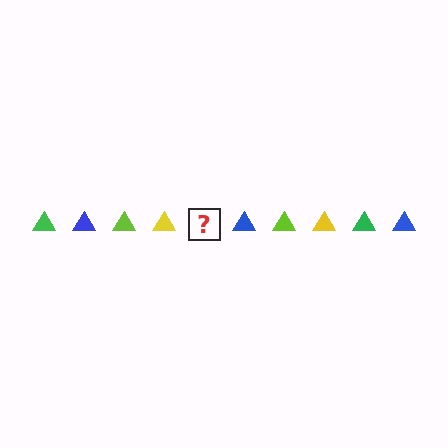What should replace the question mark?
The question mark should be replaced with a green triangle.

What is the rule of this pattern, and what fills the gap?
The rule is that the pattern cycles through green, blue, lime, yellow triangles. The gap should be filled with a green triangle.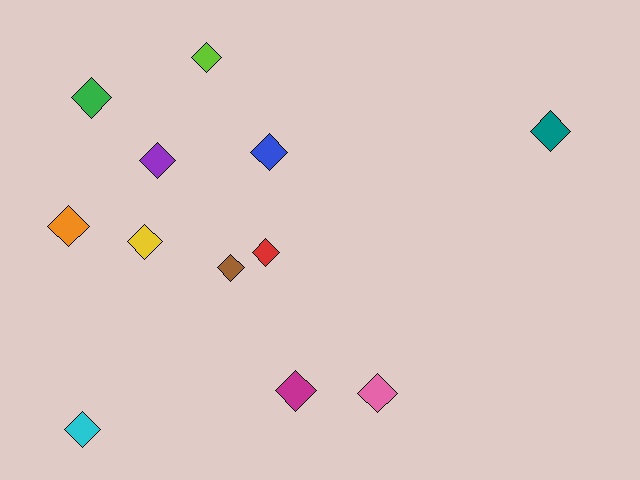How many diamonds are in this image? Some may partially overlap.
There are 12 diamonds.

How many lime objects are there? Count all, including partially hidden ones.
There is 1 lime object.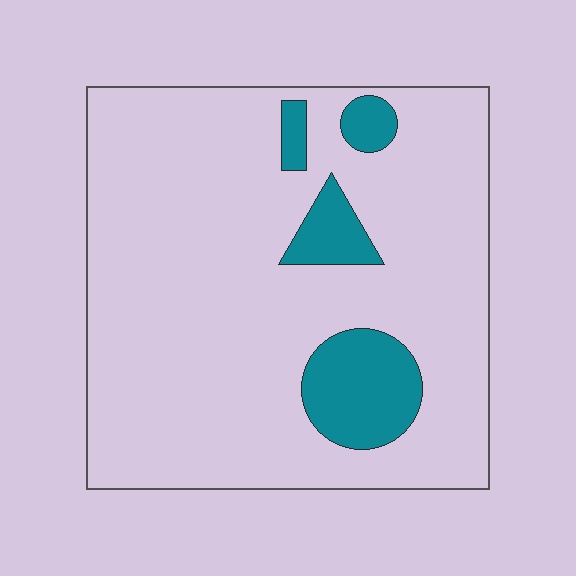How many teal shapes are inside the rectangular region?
4.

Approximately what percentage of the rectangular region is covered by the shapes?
Approximately 15%.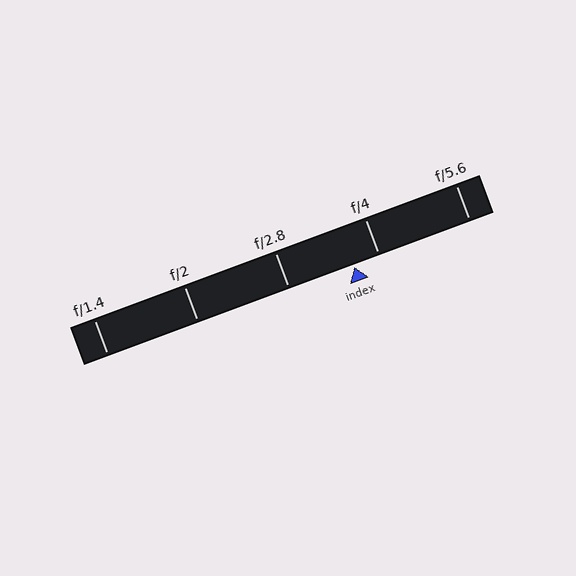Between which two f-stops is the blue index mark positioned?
The index mark is between f/2.8 and f/4.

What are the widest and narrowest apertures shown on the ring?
The widest aperture shown is f/1.4 and the narrowest is f/5.6.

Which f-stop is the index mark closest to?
The index mark is closest to f/4.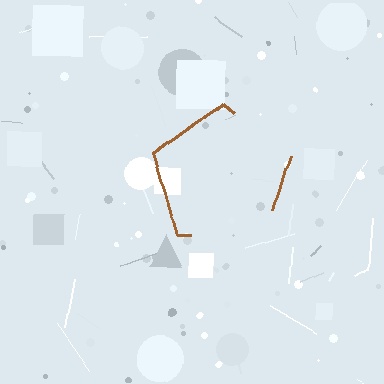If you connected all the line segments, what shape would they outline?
They would outline a pentagon.